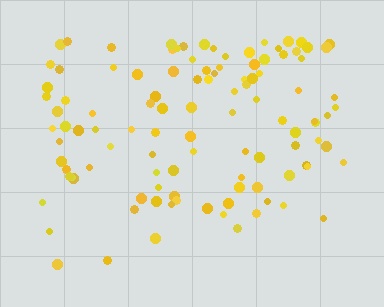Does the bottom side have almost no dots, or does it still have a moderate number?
Still a moderate number, just noticeably fewer than the top.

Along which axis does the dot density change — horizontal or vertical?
Vertical.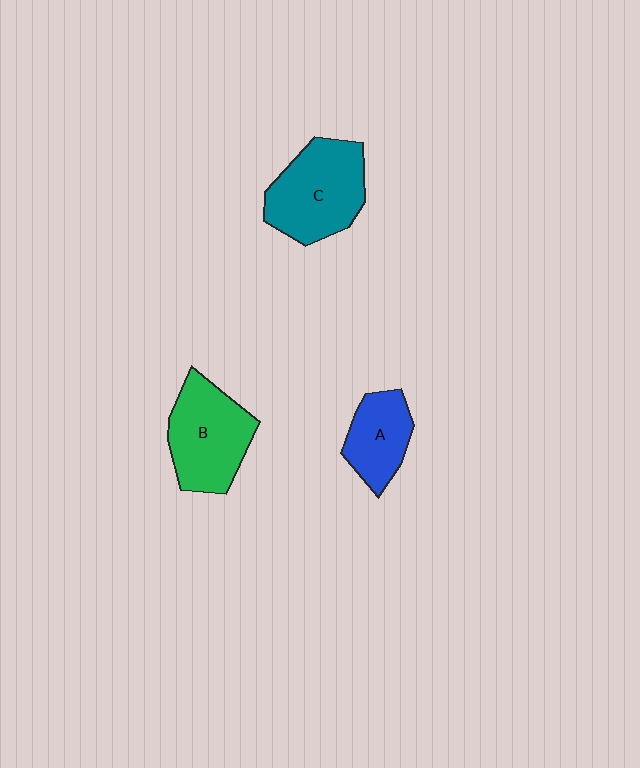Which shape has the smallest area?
Shape A (blue).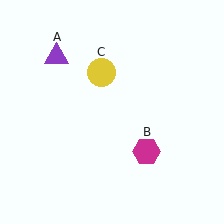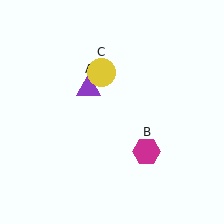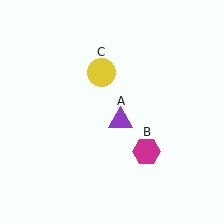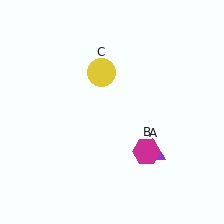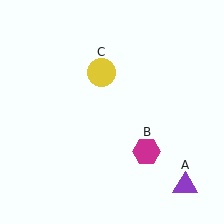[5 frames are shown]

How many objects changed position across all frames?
1 object changed position: purple triangle (object A).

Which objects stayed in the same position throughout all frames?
Magenta hexagon (object B) and yellow circle (object C) remained stationary.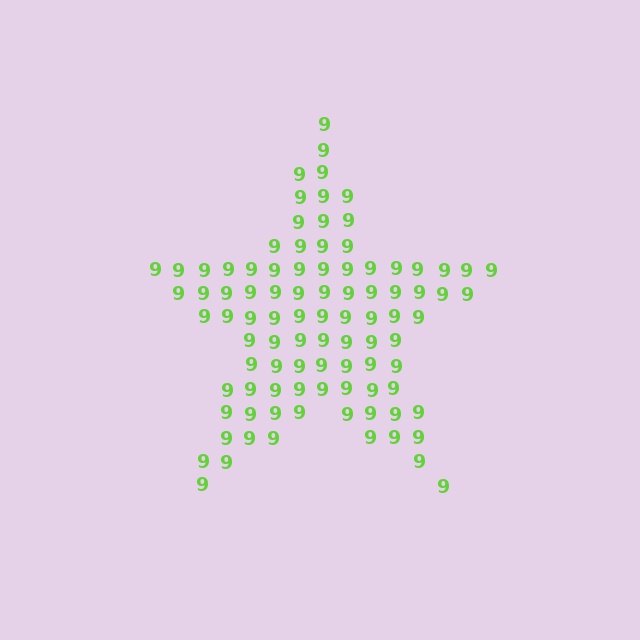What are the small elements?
The small elements are digit 9's.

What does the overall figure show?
The overall figure shows a star.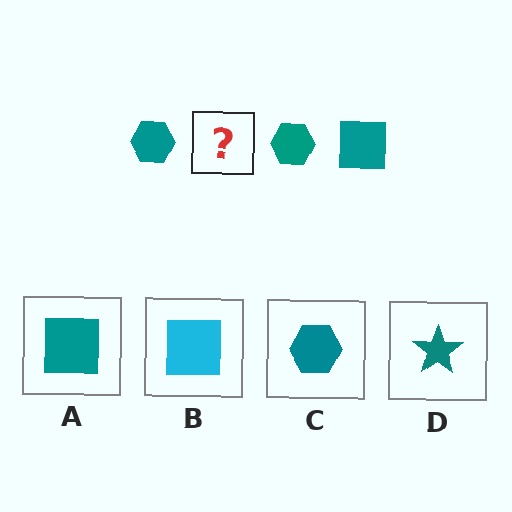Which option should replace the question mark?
Option A.